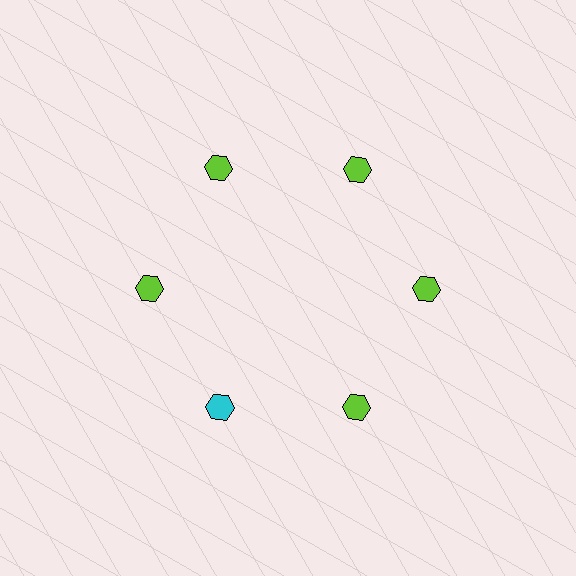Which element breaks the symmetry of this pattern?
The cyan hexagon at roughly the 7 o'clock position breaks the symmetry. All other shapes are lime hexagons.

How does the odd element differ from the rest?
It has a different color: cyan instead of lime.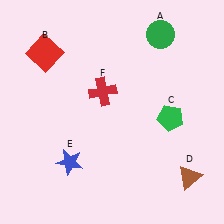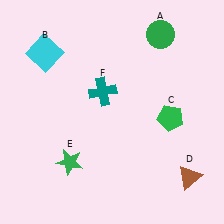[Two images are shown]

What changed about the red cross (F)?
In Image 1, F is red. In Image 2, it changed to teal.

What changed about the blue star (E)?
In Image 1, E is blue. In Image 2, it changed to green.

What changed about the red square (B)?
In Image 1, B is red. In Image 2, it changed to cyan.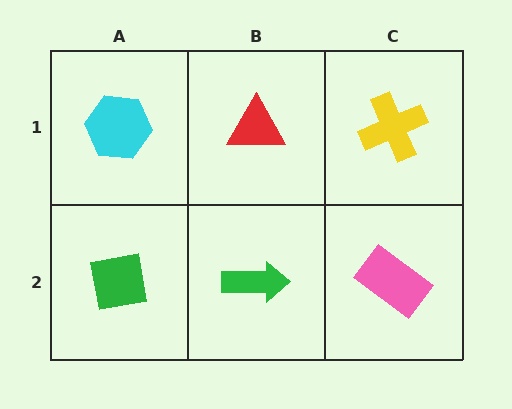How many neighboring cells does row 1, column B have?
3.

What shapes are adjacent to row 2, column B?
A red triangle (row 1, column B), a green square (row 2, column A), a pink rectangle (row 2, column C).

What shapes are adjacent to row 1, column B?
A green arrow (row 2, column B), a cyan hexagon (row 1, column A), a yellow cross (row 1, column C).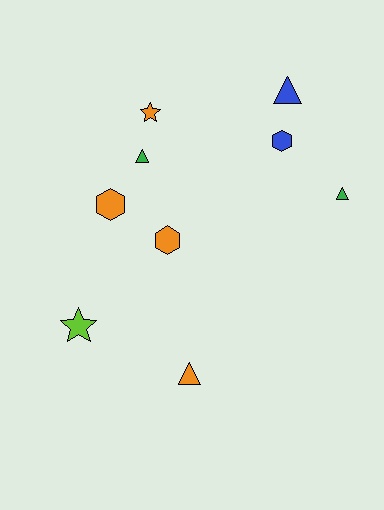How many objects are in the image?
There are 9 objects.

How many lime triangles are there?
There are no lime triangles.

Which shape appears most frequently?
Triangle, with 4 objects.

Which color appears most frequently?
Orange, with 4 objects.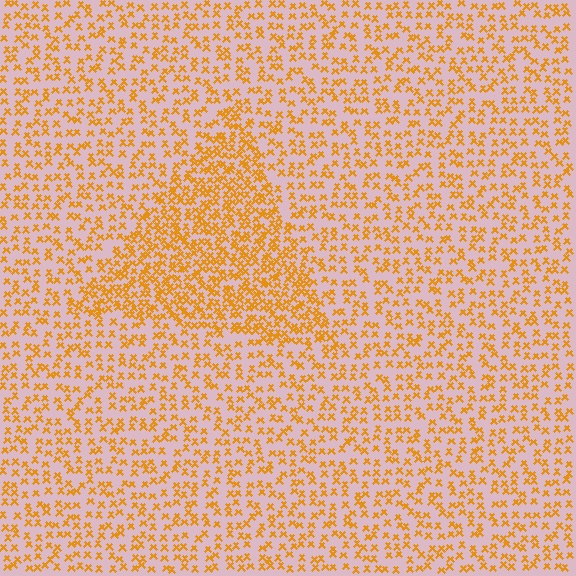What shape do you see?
I see a triangle.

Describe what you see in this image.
The image contains small orange elements arranged at two different densities. A triangle-shaped region is visible where the elements are more densely packed than the surrounding area.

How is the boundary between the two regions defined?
The boundary is defined by a change in element density (approximately 1.9x ratio). All elements are the same color, size, and shape.